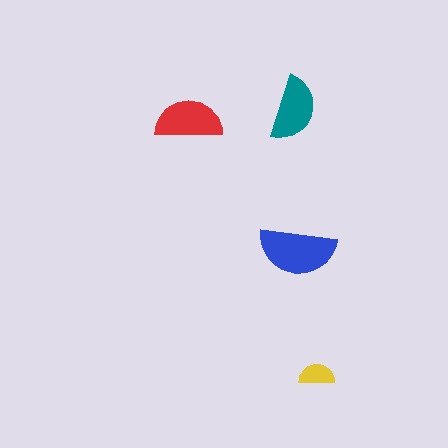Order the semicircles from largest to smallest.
the blue one, the red one, the teal one, the yellow one.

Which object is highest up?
The teal semicircle is topmost.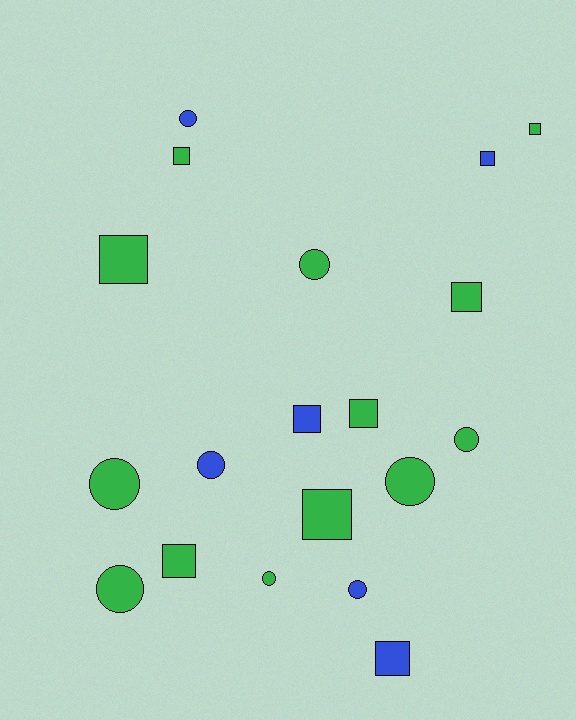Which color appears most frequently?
Green, with 13 objects.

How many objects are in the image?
There are 19 objects.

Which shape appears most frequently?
Square, with 10 objects.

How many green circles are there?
There are 6 green circles.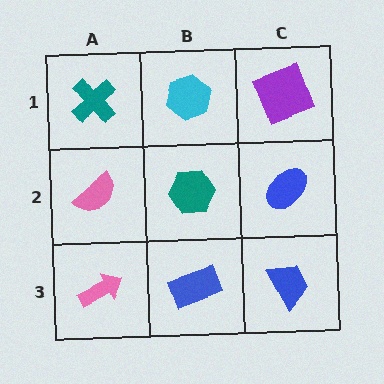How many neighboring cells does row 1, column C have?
2.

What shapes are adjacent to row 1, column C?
A blue ellipse (row 2, column C), a cyan hexagon (row 1, column B).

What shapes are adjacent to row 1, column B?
A teal hexagon (row 2, column B), a teal cross (row 1, column A), a purple square (row 1, column C).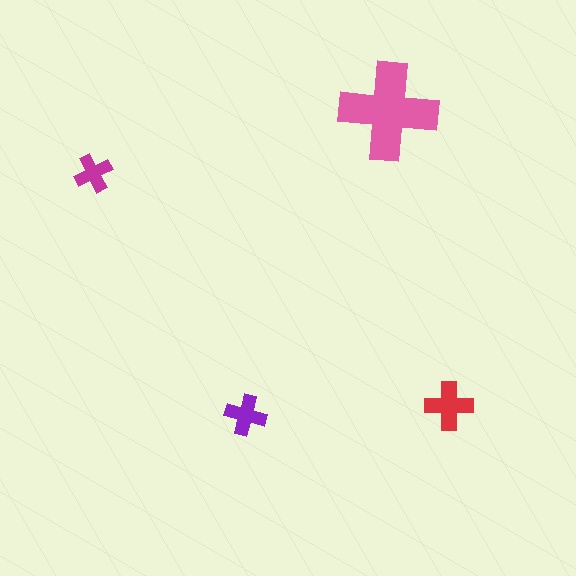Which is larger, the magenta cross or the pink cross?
The pink one.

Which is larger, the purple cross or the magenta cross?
The purple one.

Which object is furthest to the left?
The magenta cross is leftmost.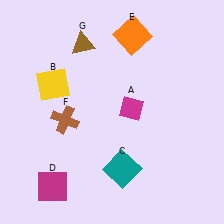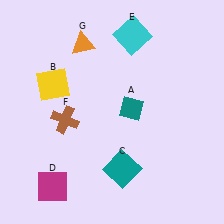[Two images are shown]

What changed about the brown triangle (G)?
In Image 1, G is brown. In Image 2, it changed to orange.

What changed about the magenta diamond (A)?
In Image 1, A is magenta. In Image 2, it changed to teal.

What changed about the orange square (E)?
In Image 1, E is orange. In Image 2, it changed to cyan.